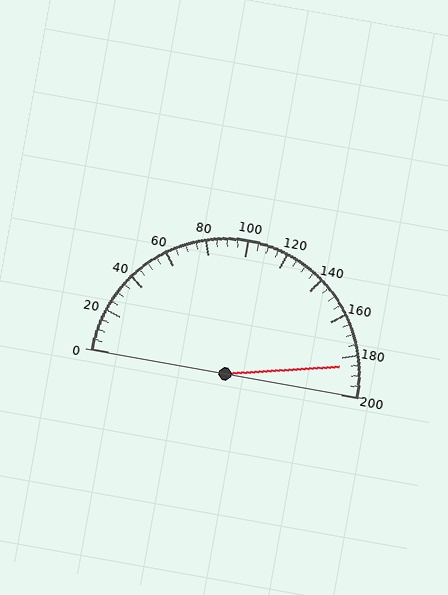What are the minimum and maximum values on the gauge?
The gauge ranges from 0 to 200.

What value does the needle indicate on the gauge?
The needle indicates approximately 185.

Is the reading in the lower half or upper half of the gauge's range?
The reading is in the upper half of the range (0 to 200).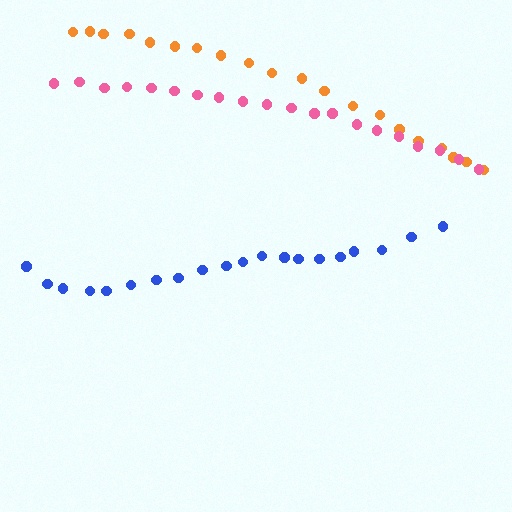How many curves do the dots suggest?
There are 3 distinct paths.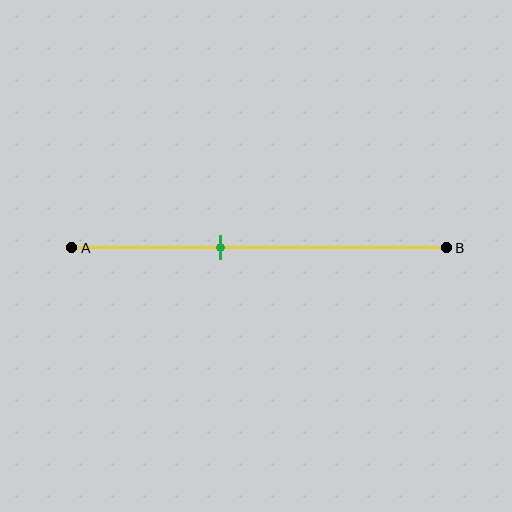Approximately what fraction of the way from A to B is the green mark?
The green mark is approximately 40% of the way from A to B.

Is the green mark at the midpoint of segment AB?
No, the mark is at about 40% from A, not at the 50% midpoint.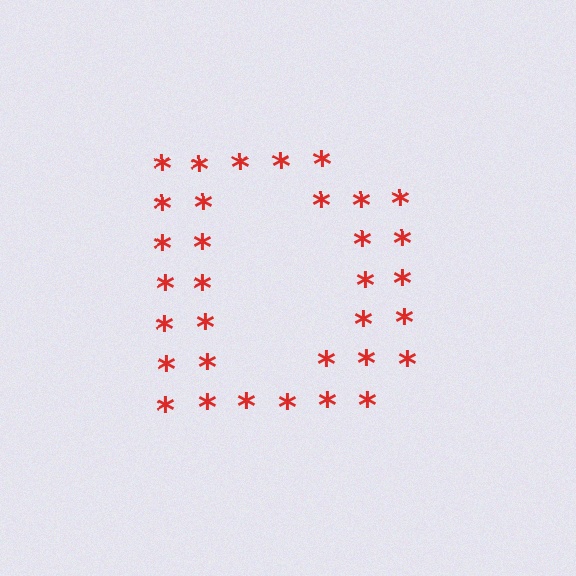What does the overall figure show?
The overall figure shows the letter D.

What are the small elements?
The small elements are asterisks.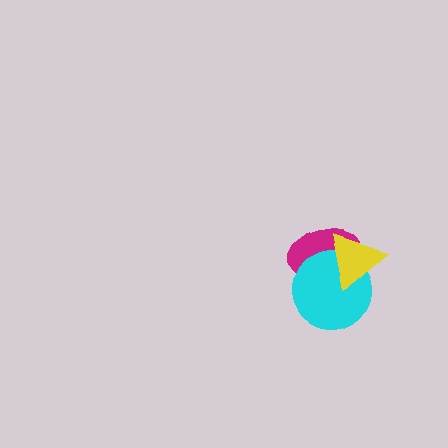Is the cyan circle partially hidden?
Yes, it is partially covered by another shape.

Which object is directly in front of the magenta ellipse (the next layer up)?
The cyan circle is directly in front of the magenta ellipse.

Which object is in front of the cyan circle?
The yellow triangle is in front of the cyan circle.